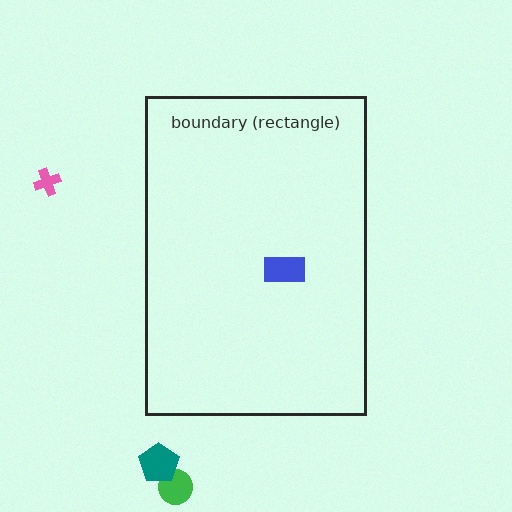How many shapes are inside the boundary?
1 inside, 3 outside.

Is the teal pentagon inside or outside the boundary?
Outside.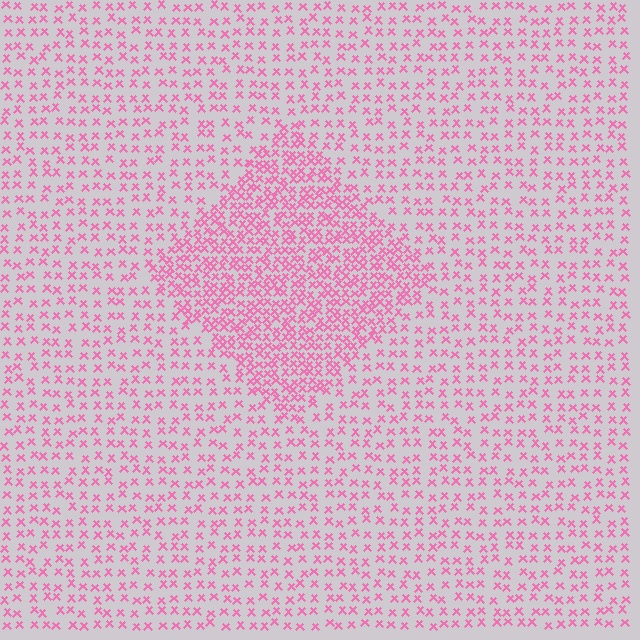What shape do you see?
I see a diamond.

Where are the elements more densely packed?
The elements are more densely packed inside the diamond boundary.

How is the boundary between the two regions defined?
The boundary is defined by a change in element density (approximately 2.2x ratio). All elements are the same color, size, and shape.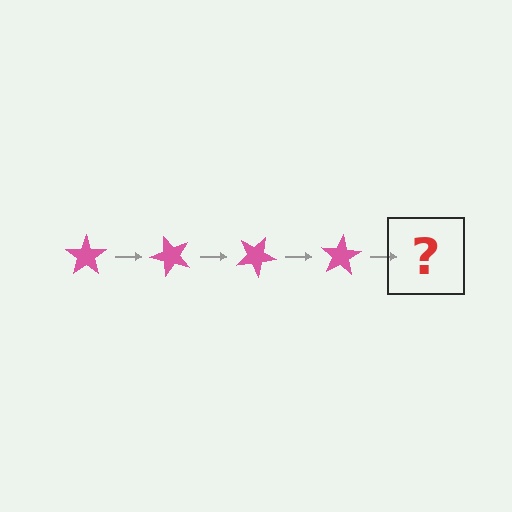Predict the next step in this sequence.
The next step is a pink star rotated 200 degrees.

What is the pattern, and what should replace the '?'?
The pattern is that the star rotates 50 degrees each step. The '?' should be a pink star rotated 200 degrees.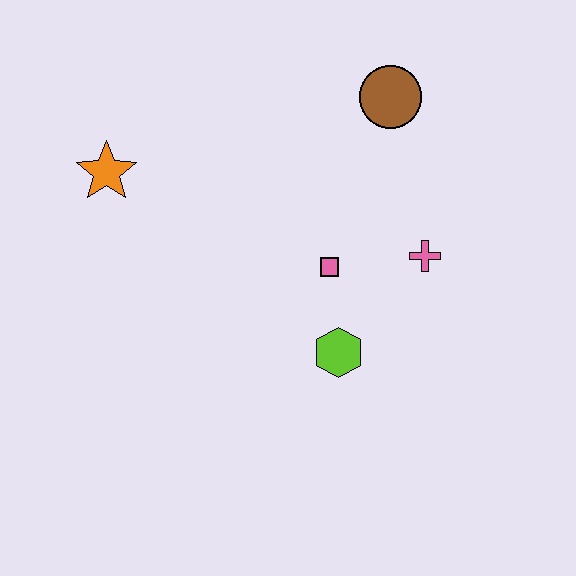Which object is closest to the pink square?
The lime hexagon is closest to the pink square.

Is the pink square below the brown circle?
Yes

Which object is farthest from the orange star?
The pink cross is farthest from the orange star.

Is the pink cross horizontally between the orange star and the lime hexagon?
No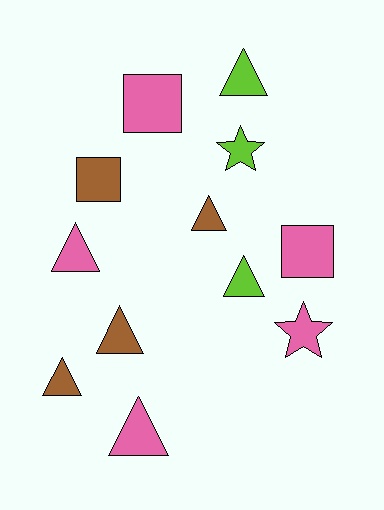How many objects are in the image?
There are 12 objects.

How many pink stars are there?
There is 1 pink star.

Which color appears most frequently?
Pink, with 5 objects.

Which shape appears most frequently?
Triangle, with 7 objects.